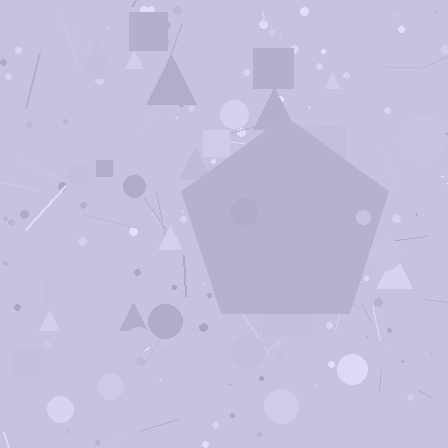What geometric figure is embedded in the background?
A pentagon is embedded in the background.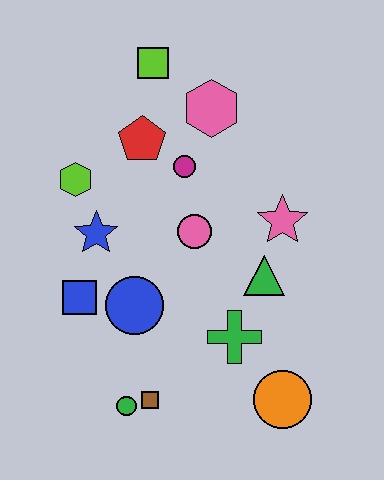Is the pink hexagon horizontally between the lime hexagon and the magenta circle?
No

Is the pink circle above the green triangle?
Yes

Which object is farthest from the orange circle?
The lime square is farthest from the orange circle.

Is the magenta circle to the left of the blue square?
No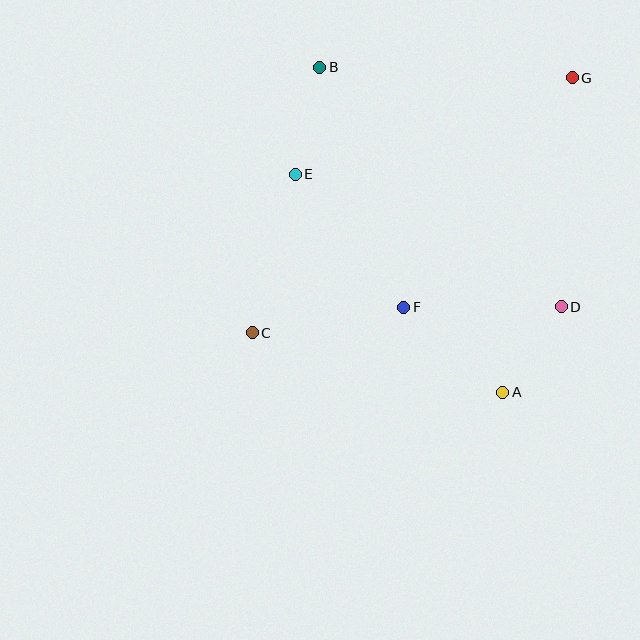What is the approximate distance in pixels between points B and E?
The distance between B and E is approximately 110 pixels.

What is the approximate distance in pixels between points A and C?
The distance between A and C is approximately 258 pixels.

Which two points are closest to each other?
Points A and D are closest to each other.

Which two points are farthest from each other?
Points C and G are farthest from each other.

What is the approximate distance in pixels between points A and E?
The distance between A and E is approximately 301 pixels.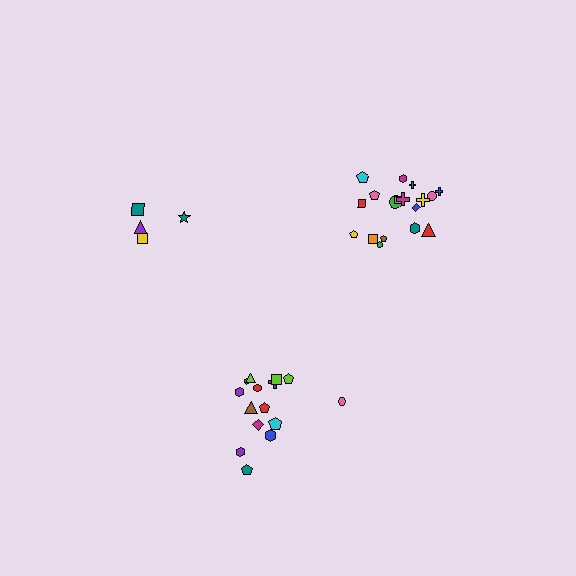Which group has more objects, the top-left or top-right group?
The top-right group.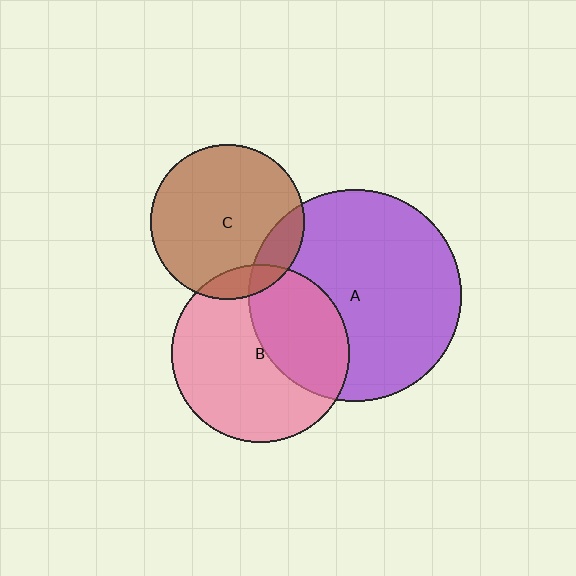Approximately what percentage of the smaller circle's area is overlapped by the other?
Approximately 40%.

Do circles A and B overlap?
Yes.